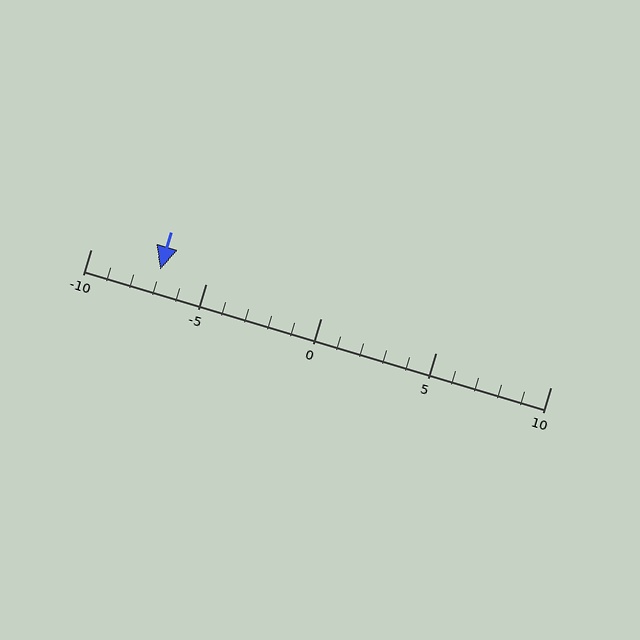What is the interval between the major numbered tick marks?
The major tick marks are spaced 5 units apart.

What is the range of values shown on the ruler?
The ruler shows values from -10 to 10.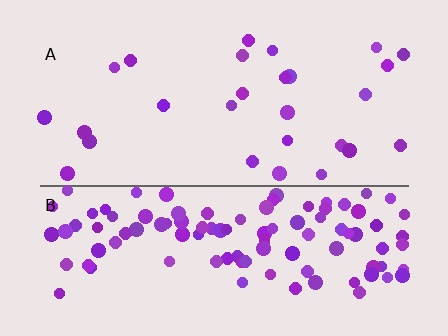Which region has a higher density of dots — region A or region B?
B (the bottom).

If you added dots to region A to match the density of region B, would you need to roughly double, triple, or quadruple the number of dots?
Approximately quadruple.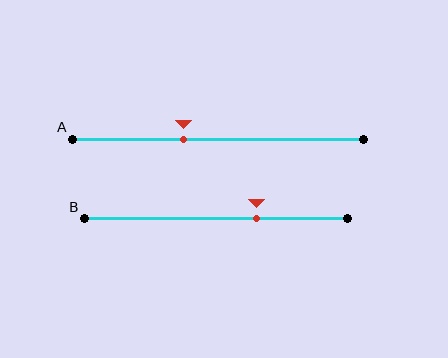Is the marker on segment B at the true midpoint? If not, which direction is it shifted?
No, the marker on segment B is shifted to the right by about 15% of the segment length.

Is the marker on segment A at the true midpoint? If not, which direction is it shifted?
No, the marker on segment A is shifted to the left by about 12% of the segment length.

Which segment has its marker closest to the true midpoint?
Segment A has its marker closest to the true midpoint.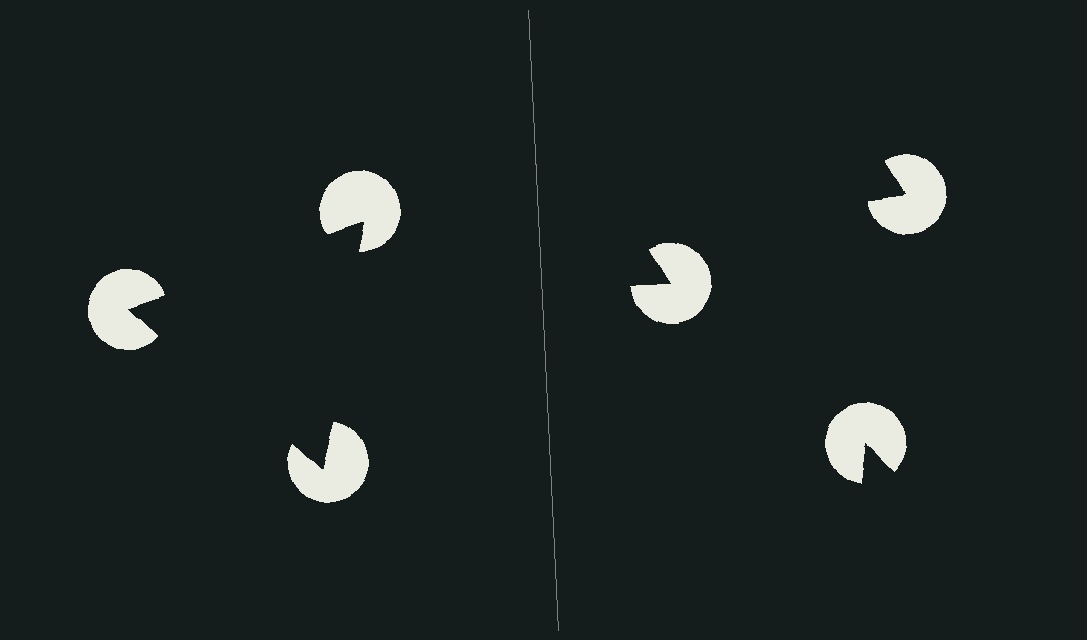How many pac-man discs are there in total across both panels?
6 — 3 on each side.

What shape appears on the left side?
An illusory triangle.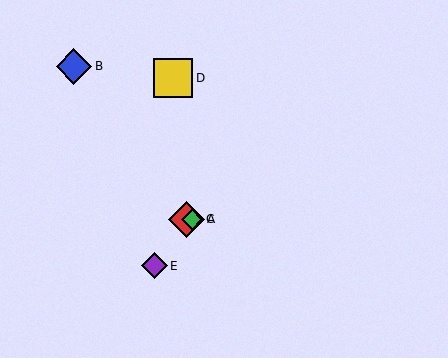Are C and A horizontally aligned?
Yes, both are at y≈219.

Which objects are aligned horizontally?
Objects A, C are aligned horizontally.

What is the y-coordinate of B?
Object B is at y≈66.